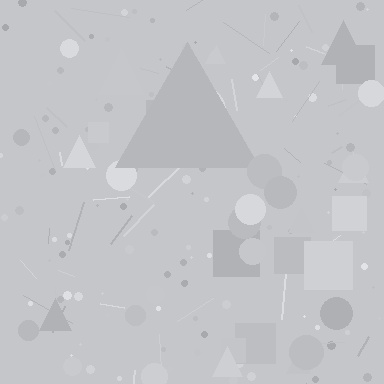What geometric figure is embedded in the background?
A triangle is embedded in the background.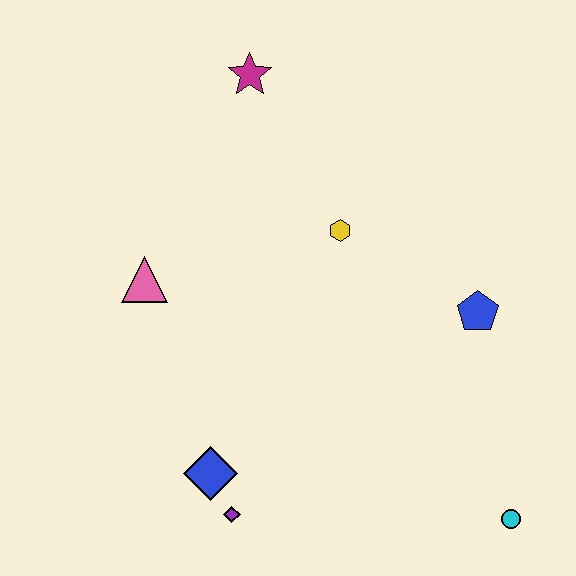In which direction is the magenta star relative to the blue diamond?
The magenta star is above the blue diamond.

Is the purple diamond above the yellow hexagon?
No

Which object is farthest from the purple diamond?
The magenta star is farthest from the purple diamond.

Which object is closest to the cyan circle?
The blue pentagon is closest to the cyan circle.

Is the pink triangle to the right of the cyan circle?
No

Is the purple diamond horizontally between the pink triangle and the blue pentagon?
Yes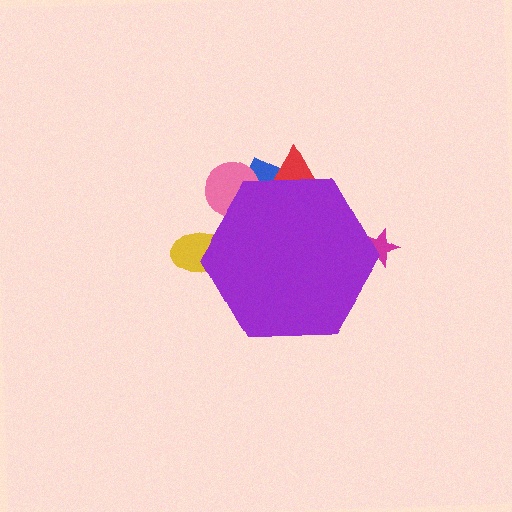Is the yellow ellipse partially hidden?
Yes, the yellow ellipse is partially hidden behind the purple hexagon.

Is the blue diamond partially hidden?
Yes, the blue diamond is partially hidden behind the purple hexagon.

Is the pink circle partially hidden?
Yes, the pink circle is partially hidden behind the purple hexagon.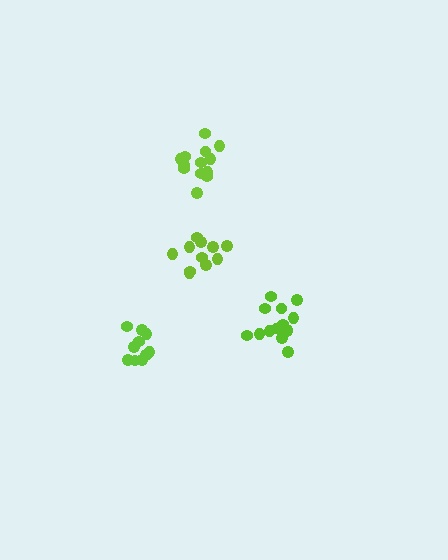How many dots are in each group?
Group 1: 10 dots, Group 2: 13 dots, Group 3: 14 dots, Group 4: 11 dots (48 total).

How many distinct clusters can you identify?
There are 4 distinct clusters.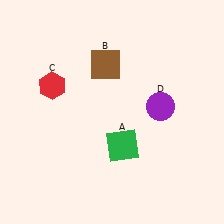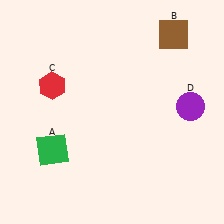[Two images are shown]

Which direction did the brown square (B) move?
The brown square (B) moved right.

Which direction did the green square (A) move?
The green square (A) moved left.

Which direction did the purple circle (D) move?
The purple circle (D) moved right.